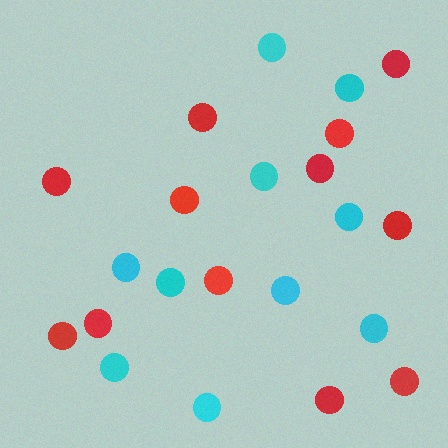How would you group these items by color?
There are 2 groups: one group of cyan circles (10) and one group of red circles (12).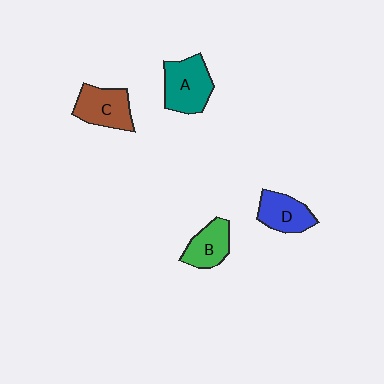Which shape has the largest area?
Shape A (teal).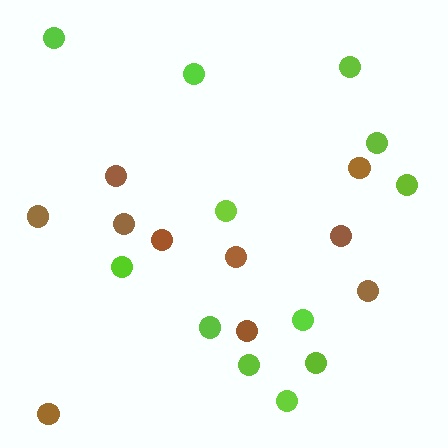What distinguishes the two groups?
There are 2 groups: one group of brown circles (10) and one group of lime circles (12).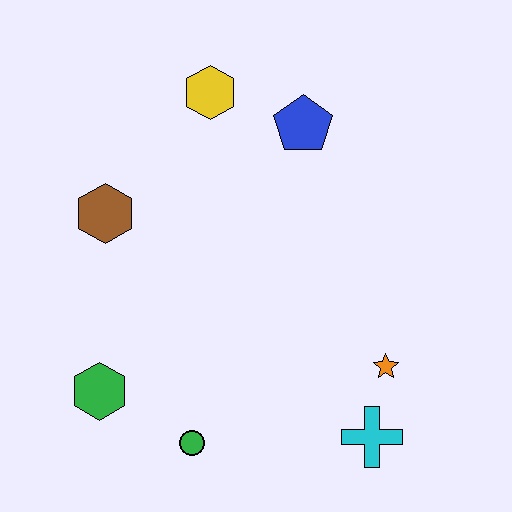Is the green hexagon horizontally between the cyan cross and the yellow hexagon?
No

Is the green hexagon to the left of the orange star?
Yes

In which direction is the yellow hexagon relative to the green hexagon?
The yellow hexagon is above the green hexagon.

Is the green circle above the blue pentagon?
No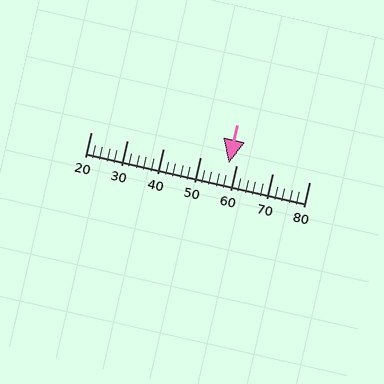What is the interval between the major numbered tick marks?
The major tick marks are spaced 10 units apart.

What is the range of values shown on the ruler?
The ruler shows values from 20 to 80.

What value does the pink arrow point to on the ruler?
The pink arrow points to approximately 58.